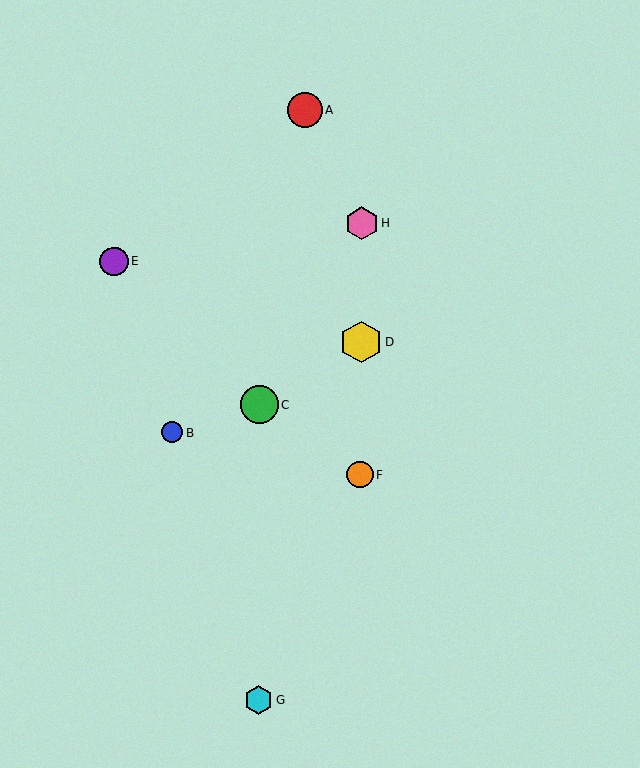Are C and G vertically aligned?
Yes, both are at x≈259.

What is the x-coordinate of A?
Object A is at x≈305.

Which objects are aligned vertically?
Objects C, G are aligned vertically.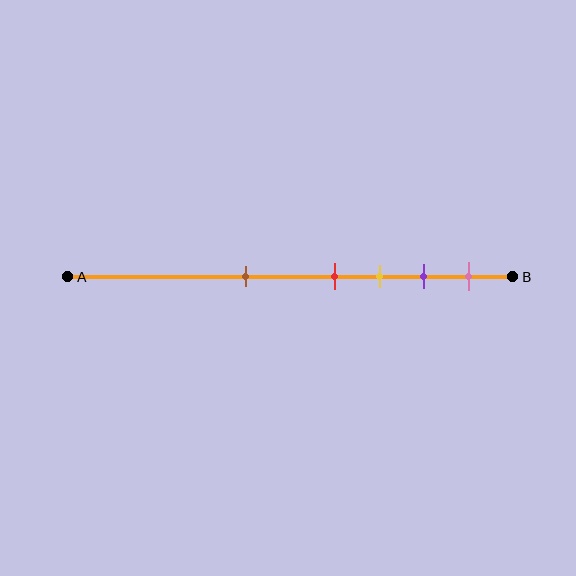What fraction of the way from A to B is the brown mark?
The brown mark is approximately 40% (0.4) of the way from A to B.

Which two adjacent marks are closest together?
The red and yellow marks are the closest adjacent pair.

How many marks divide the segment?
There are 5 marks dividing the segment.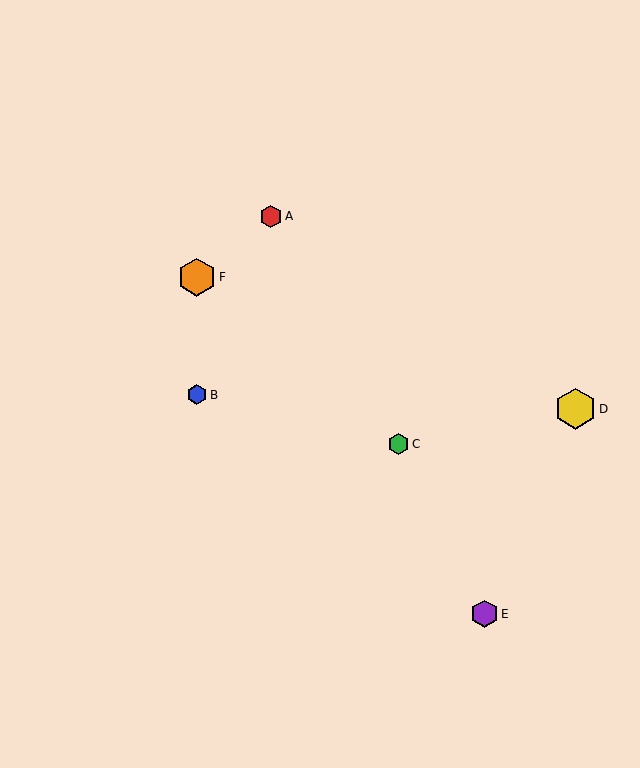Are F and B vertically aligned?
Yes, both are at x≈197.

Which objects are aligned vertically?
Objects B, F are aligned vertically.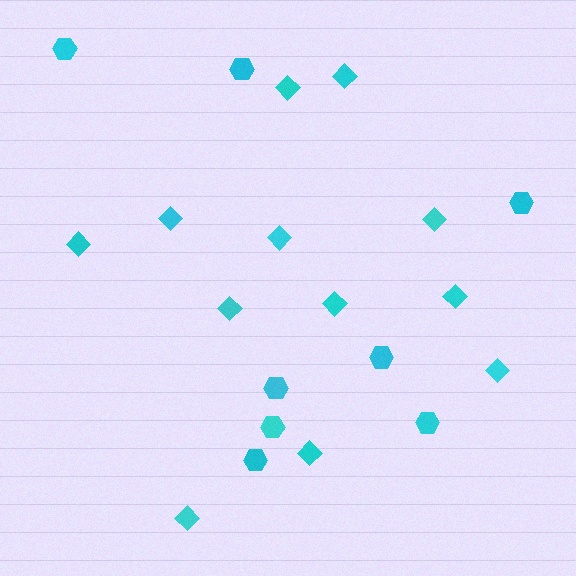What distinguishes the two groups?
There are 2 groups: one group of diamonds (12) and one group of hexagons (8).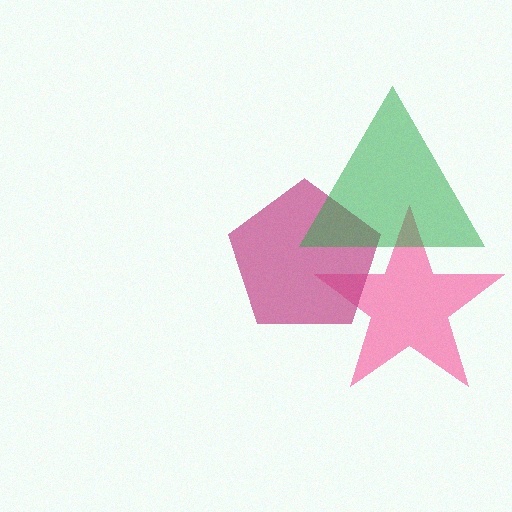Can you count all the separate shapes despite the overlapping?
Yes, there are 3 separate shapes.